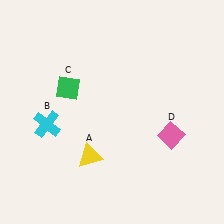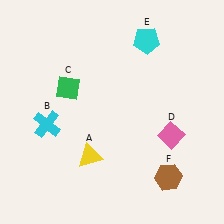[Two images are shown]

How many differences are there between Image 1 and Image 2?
There are 2 differences between the two images.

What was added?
A cyan pentagon (E), a brown hexagon (F) were added in Image 2.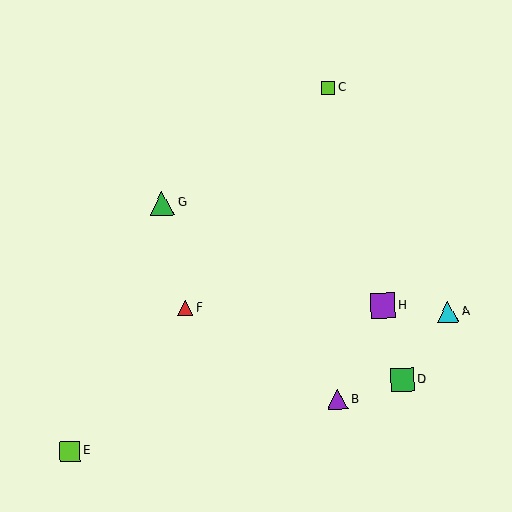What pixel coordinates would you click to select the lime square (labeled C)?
Click at (328, 87) to select the lime square C.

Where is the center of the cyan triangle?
The center of the cyan triangle is at (448, 312).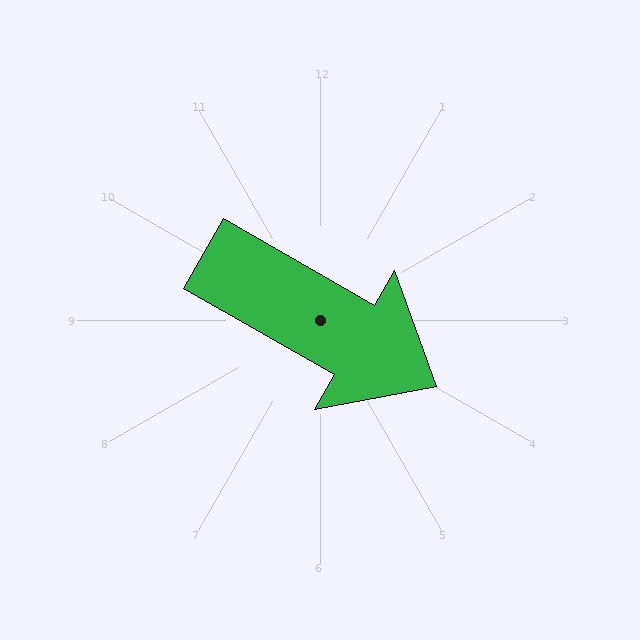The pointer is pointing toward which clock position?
Roughly 4 o'clock.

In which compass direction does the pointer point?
Southeast.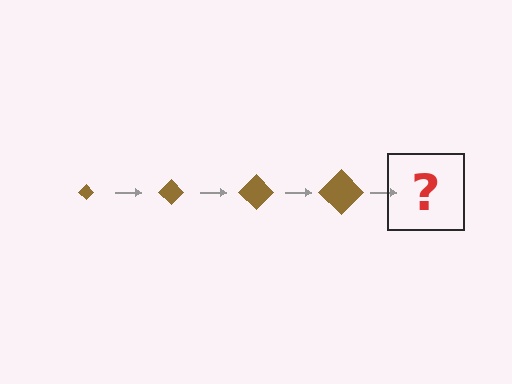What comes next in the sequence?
The next element should be a brown diamond, larger than the previous one.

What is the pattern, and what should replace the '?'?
The pattern is that the diamond gets progressively larger each step. The '?' should be a brown diamond, larger than the previous one.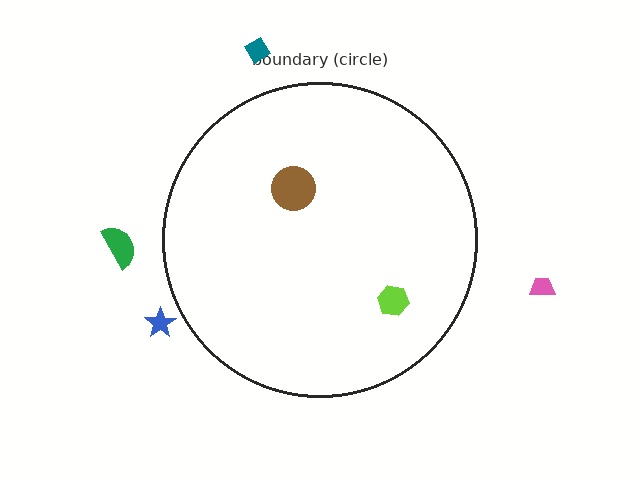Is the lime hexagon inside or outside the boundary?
Inside.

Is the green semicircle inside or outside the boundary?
Outside.